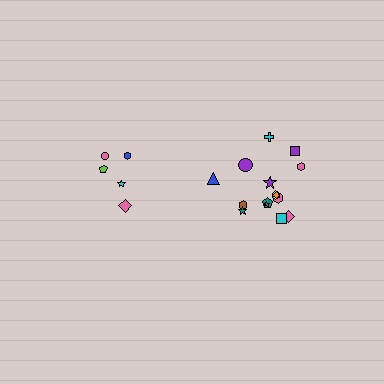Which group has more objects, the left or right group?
The right group.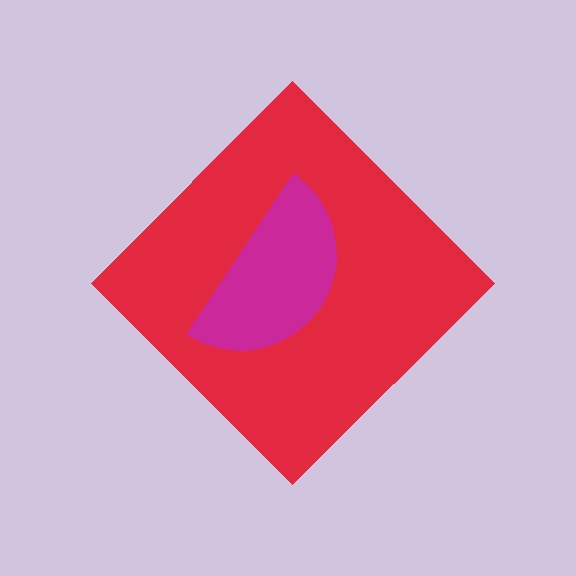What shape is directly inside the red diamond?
The magenta semicircle.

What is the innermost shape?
The magenta semicircle.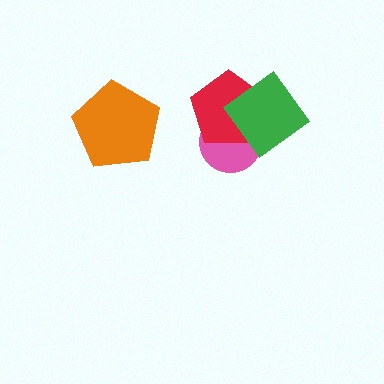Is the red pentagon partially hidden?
Yes, it is partially covered by another shape.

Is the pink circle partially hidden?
Yes, it is partially covered by another shape.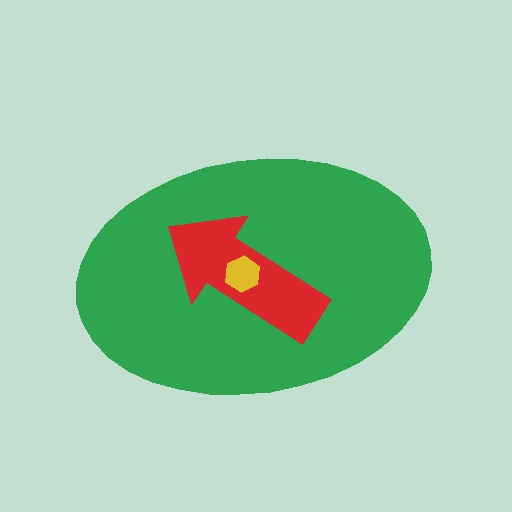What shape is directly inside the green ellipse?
The red arrow.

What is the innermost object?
The yellow hexagon.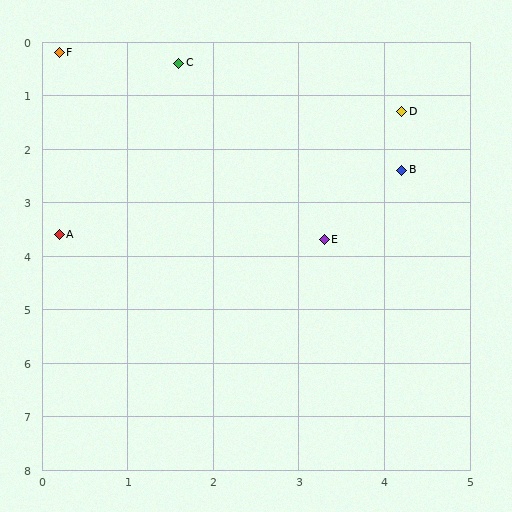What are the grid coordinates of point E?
Point E is at approximately (3.3, 3.7).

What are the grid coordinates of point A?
Point A is at approximately (0.2, 3.6).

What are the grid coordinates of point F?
Point F is at approximately (0.2, 0.2).